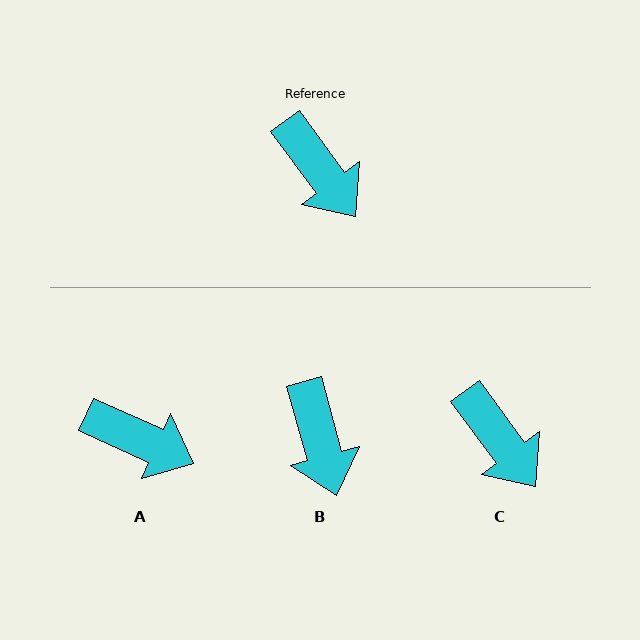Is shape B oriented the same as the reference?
No, it is off by about 21 degrees.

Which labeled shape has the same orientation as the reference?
C.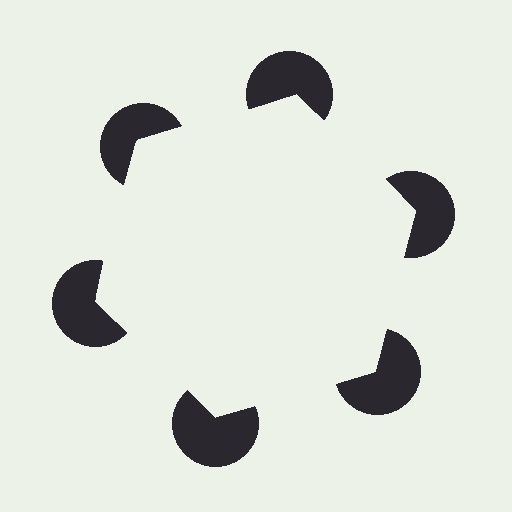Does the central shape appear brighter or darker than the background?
It typically appears slightly brighter than the background, even though no actual brightness change is drawn.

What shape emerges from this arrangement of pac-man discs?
An illusory hexagon — its edges are inferred from the aligned wedge cuts in the pac-man discs, not physically drawn.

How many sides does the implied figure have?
6 sides.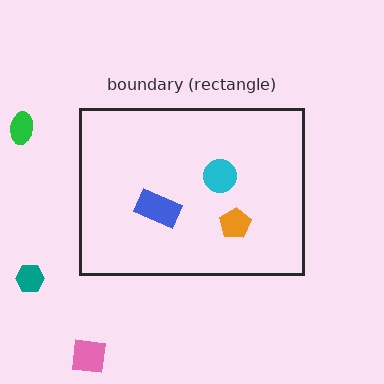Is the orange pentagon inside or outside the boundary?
Inside.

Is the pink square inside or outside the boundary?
Outside.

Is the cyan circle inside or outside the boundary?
Inside.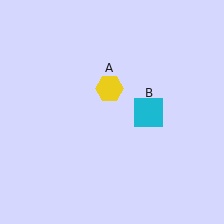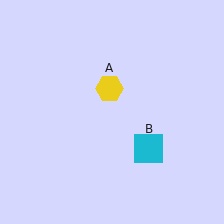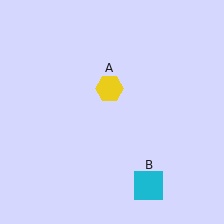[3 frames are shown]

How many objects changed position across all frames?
1 object changed position: cyan square (object B).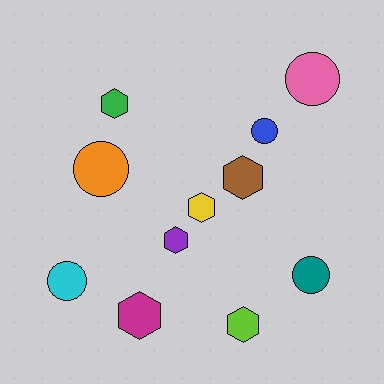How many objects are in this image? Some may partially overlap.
There are 11 objects.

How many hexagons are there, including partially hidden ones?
There are 6 hexagons.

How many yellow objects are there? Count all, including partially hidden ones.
There is 1 yellow object.